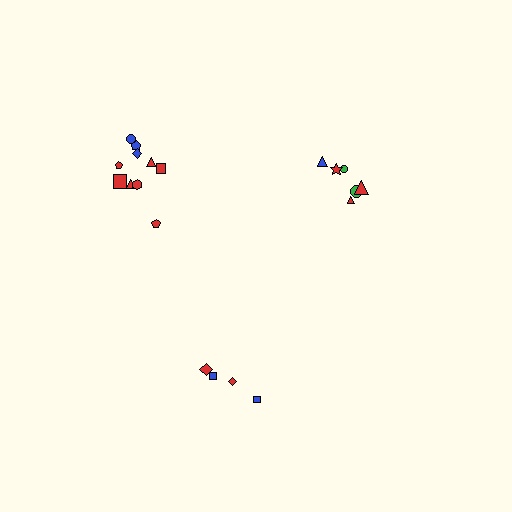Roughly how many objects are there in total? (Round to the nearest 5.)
Roughly 20 objects in total.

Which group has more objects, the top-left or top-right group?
The top-left group.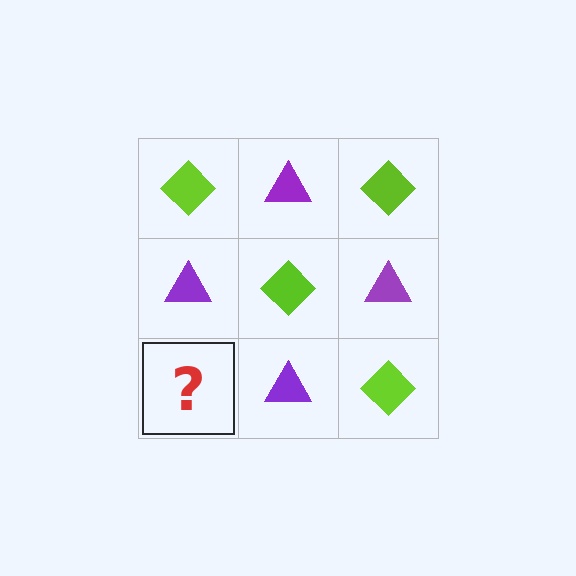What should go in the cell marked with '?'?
The missing cell should contain a lime diamond.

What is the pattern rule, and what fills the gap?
The rule is that it alternates lime diamond and purple triangle in a checkerboard pattern. The gap should be filled with a lime diamond.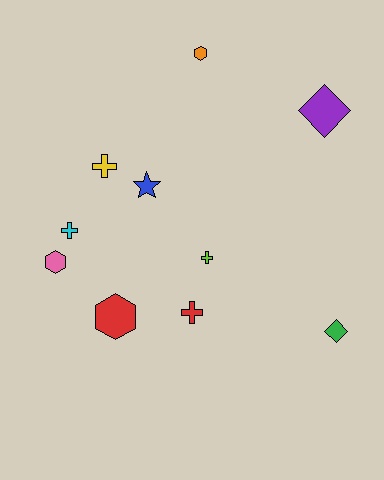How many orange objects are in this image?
There is 1 orange object.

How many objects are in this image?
There are 10 objects.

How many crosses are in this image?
There are 4 crosses.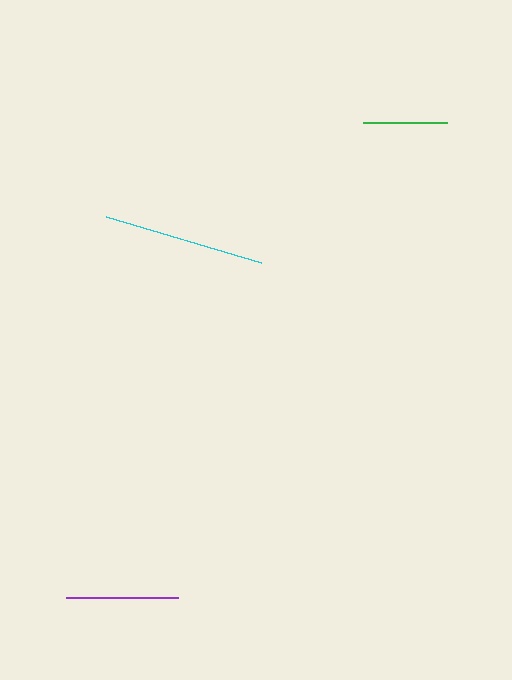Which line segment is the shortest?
The green line is the shortest at approximately 85 pixels.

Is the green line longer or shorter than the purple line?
The purple line is longer than the green line.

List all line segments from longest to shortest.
From longest to shortest: cyan, purple, green.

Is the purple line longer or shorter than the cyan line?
The cyan line is longer than the purple line.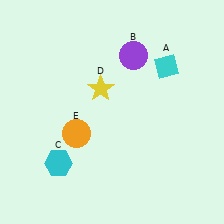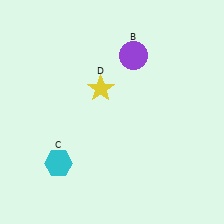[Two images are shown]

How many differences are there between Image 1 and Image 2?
There are 2 differences between the two images.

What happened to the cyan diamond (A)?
The cyan diamond (A) was removed in Image 2. It was in the top-right area of Image 1.